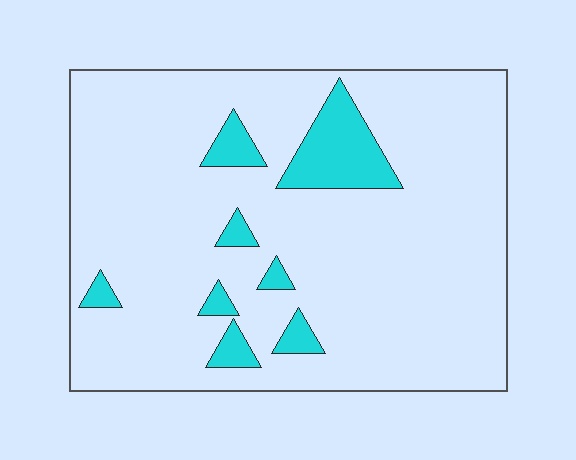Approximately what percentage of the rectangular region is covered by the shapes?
Approximately 10%.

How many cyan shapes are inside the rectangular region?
8.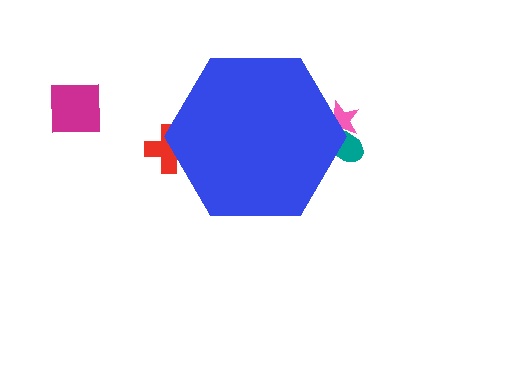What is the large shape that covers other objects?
A blue hexagon.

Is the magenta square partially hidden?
No, the magenta square is fully visible.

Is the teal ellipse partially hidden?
Yes, the teal ellipse is partially hidden behind the blue hexagon.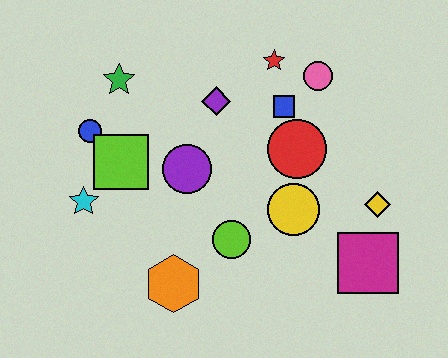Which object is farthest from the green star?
The magenta square is farthest from the green star.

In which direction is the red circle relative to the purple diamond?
The red circle is to the right of the purple diamond.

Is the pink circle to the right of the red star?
Yes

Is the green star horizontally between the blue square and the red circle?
No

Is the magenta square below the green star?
Yes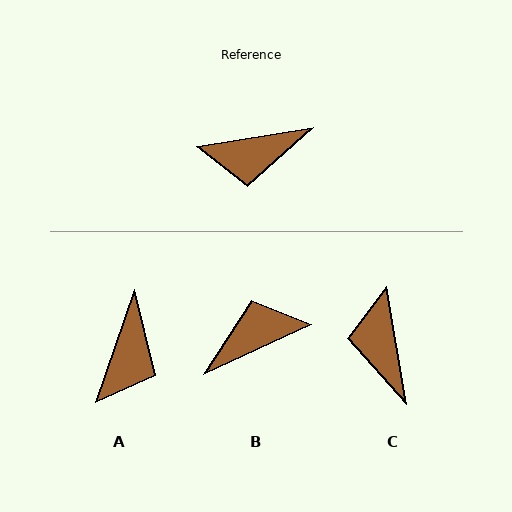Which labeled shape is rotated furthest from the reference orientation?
B, about 164 degrees away.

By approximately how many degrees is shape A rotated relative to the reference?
Approximately 62 degrees counter-clockwise.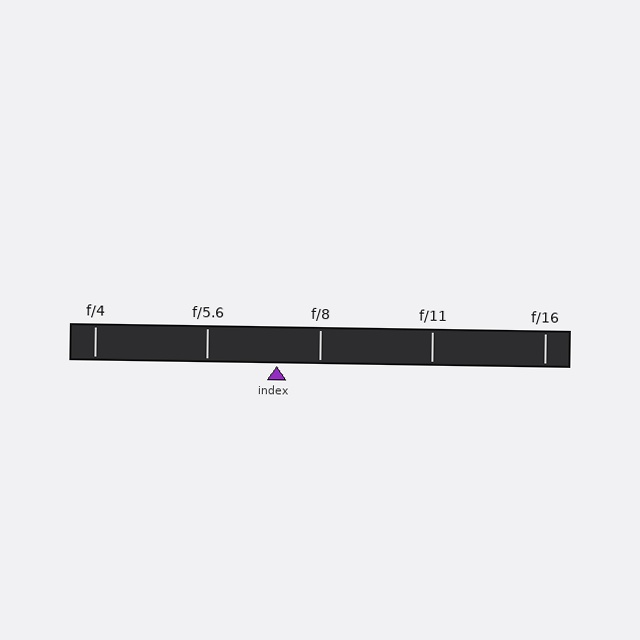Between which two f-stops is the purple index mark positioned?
The index mark is between f/5.6 and f/8.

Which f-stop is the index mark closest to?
The index mark is closest to f/8.